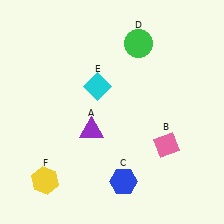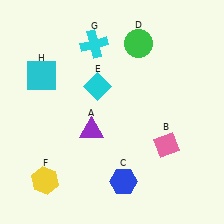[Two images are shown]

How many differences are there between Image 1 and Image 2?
There are 2 differences between the two images.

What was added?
A cyan cross (G), a cyan square (H) were added in Image 2.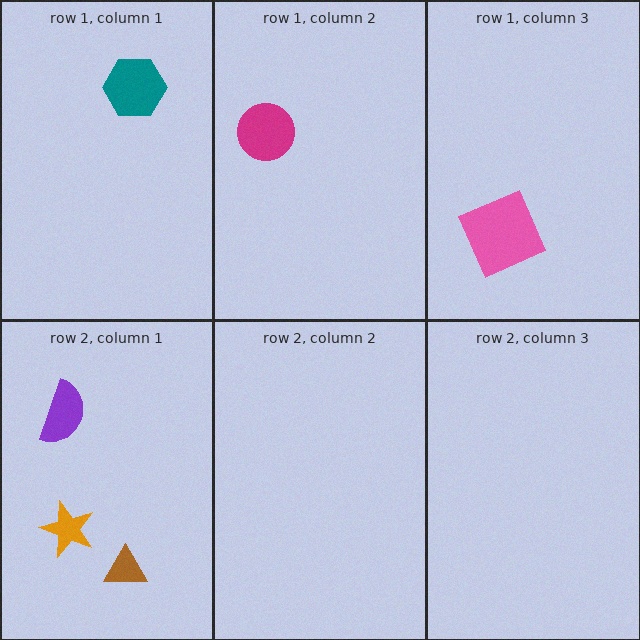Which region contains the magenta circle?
The row 1, column 2 region.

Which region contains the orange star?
The row 2, column 1 region.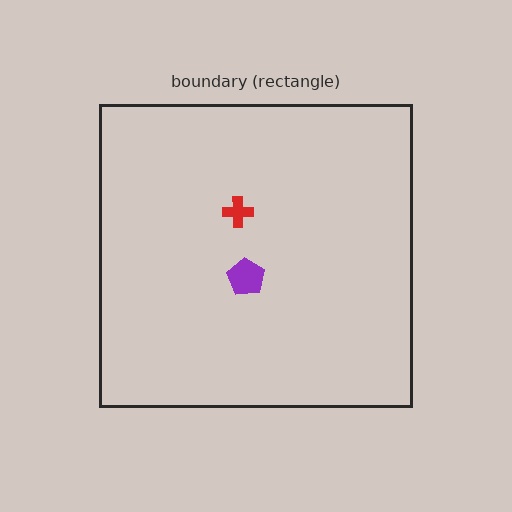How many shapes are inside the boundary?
2 inside, 0 outside.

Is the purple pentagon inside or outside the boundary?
Inside.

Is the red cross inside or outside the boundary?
Inside.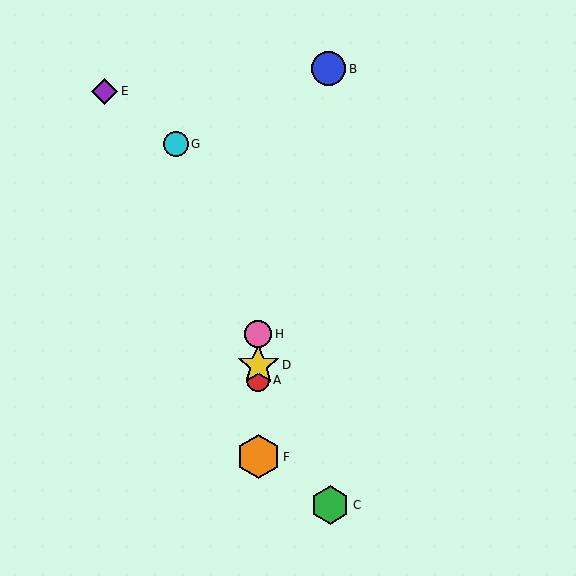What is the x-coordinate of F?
Object F is at x≈258.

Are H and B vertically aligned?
No, H is at x≈258 and B is at x≈329.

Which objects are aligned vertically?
Objects A, D, F, H are aligned vertically.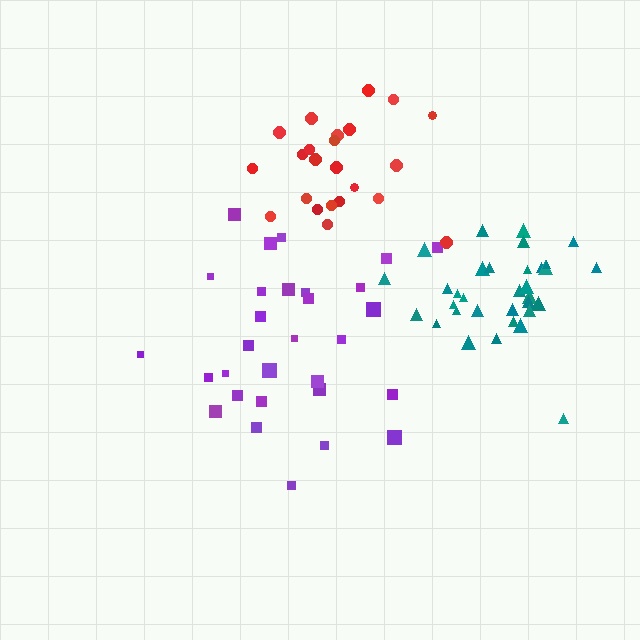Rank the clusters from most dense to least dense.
teal, red, purple.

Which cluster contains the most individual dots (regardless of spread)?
Teal (33).